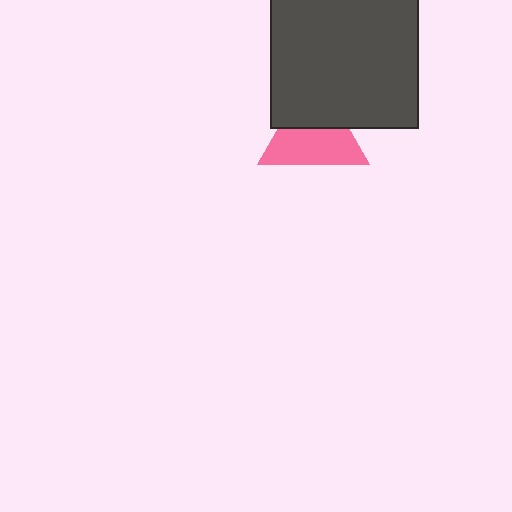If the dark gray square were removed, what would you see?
You would see the complete pink triangle.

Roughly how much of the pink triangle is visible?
About half of it is visible (roughly 59%).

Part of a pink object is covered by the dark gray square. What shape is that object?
It is a triangle.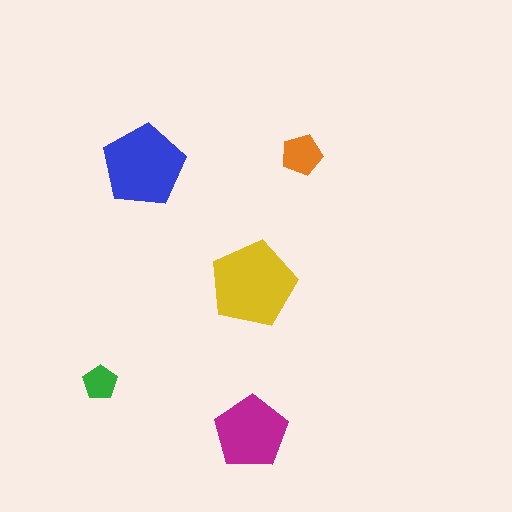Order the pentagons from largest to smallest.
the yellow one, the blue one, the magenta one, the orange one, the green one.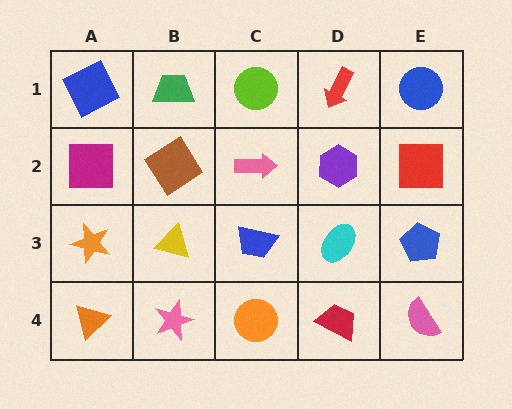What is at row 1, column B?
A green trapezoid.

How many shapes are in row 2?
5 shapes.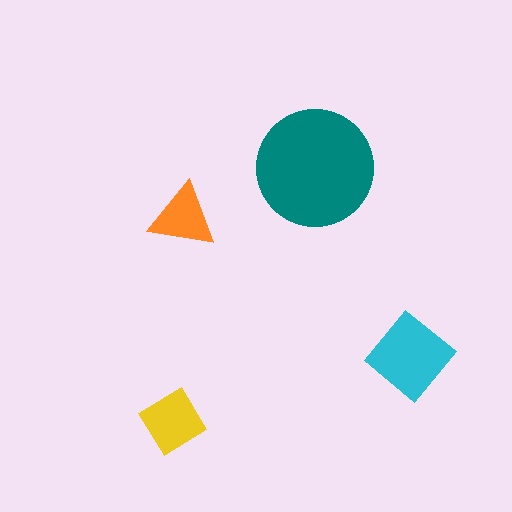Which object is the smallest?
The orange triangle.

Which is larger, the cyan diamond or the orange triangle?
The cyan diamond.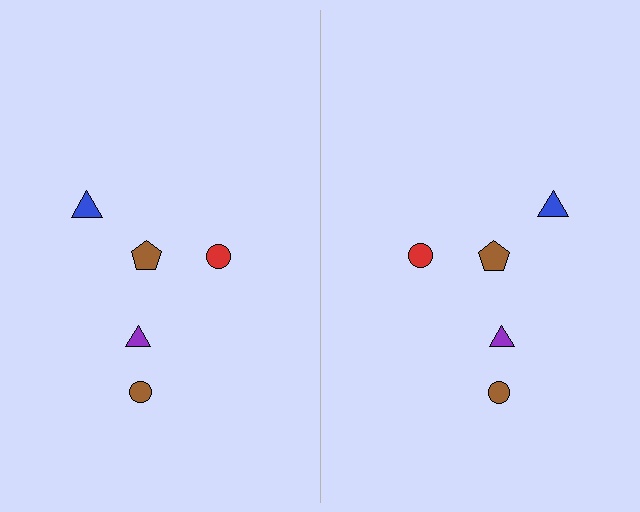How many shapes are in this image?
There are 10 shapes in this image.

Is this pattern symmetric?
Yes, this pattern has bilateral (reflection) symmetry.